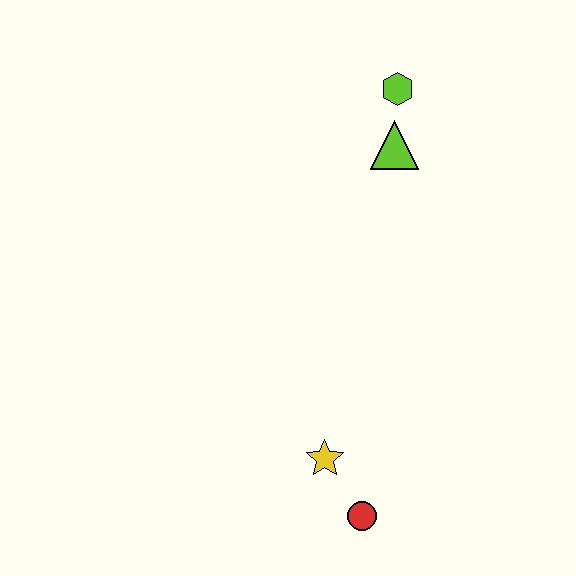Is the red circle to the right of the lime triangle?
No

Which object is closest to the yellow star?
The red circle is closest to the yellow star.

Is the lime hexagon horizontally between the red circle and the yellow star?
No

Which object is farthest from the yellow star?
The lime hexagon is farthest from the yellow star.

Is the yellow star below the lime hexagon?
Yes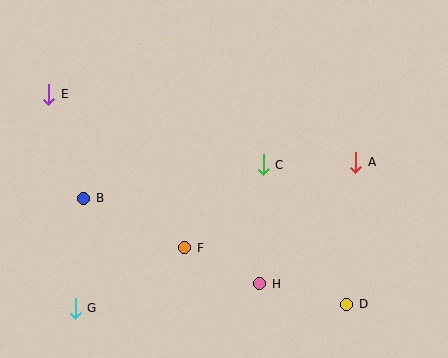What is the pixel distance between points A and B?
The distance between A and B is 274 pixels.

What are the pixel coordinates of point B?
Point B is at (84, 198).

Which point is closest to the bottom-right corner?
Point D is closest to the bottom-right corner.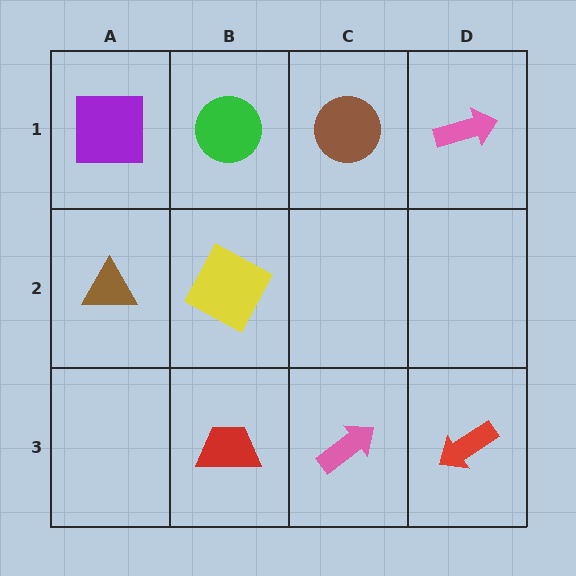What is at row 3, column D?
A red arrow.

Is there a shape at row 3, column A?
No, that cell is empty.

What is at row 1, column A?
A purple square.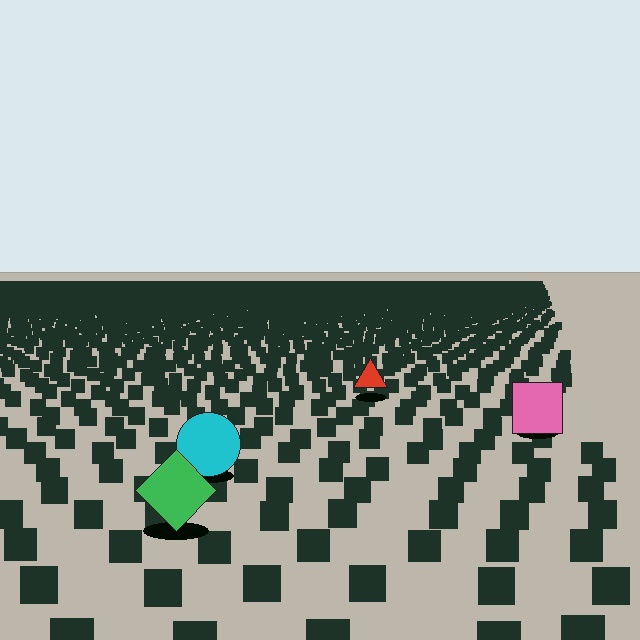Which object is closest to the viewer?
The green diamond is closest. The texture marks near it are larger and more spread out.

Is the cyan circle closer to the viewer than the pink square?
Yes. The cyan circle is closer — you can tell from the texture gradient: the ground texture is coarser near it.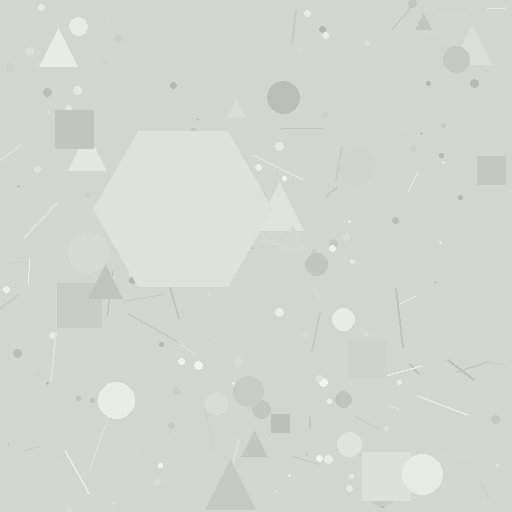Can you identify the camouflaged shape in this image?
The camouflaged shape is a hexagon.